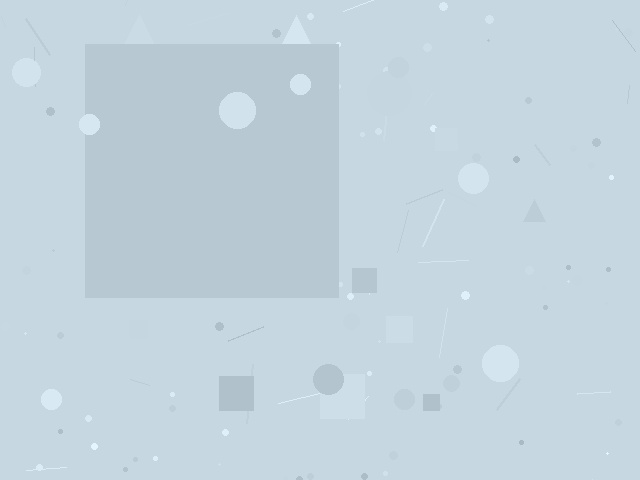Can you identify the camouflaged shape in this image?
The camouflaged shape is a square.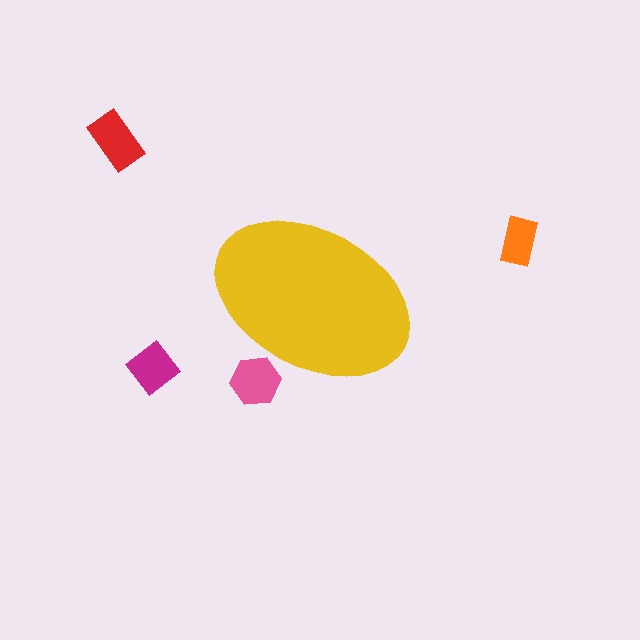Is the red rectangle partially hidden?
No, the red rectangle is fully visible.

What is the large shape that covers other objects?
A yellow ellipse.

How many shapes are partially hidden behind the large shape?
1 shape is partially hidden.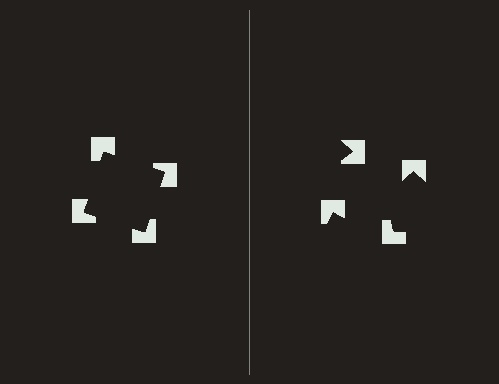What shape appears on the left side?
An illusory square.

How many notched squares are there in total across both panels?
8 — 4 on each side.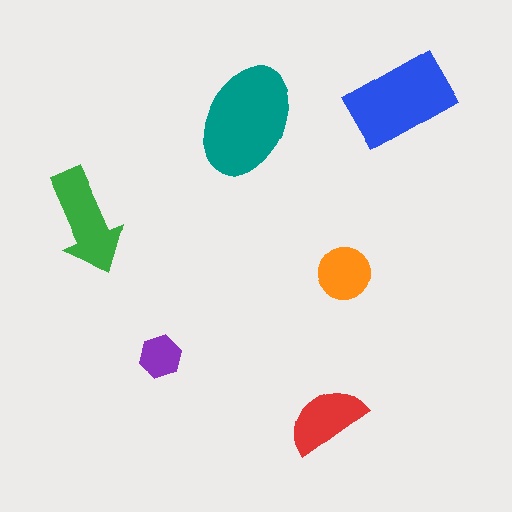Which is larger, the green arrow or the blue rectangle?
The blue rectangle.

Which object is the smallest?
The purple hexagon.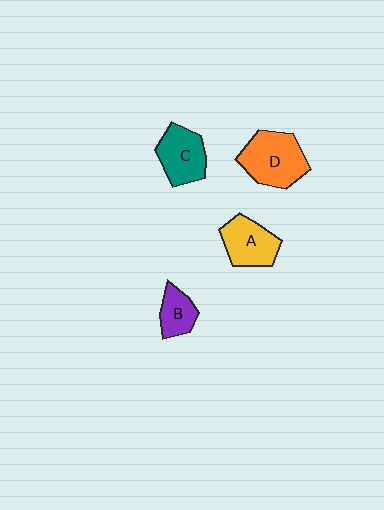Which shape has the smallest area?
Shape B (purple).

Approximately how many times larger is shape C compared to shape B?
Approximately 1.6 times.